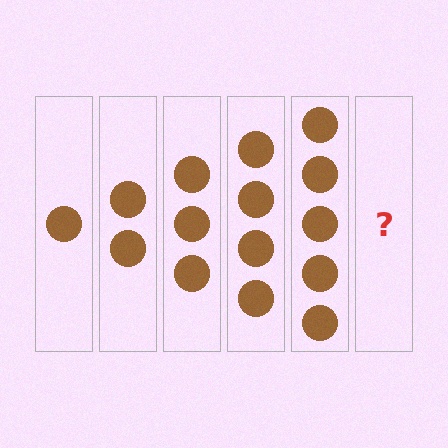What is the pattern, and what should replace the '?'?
The pattern is that each step adds one more circle. The '?' should be 6 circles.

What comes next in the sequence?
The next element should be 6 circles.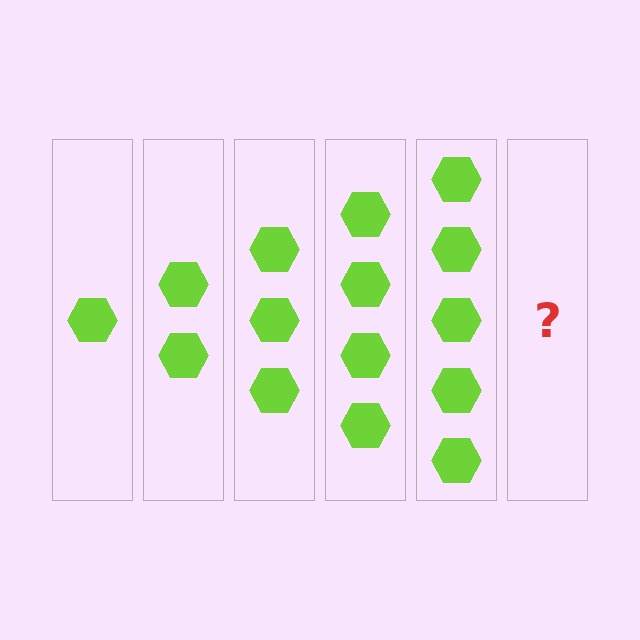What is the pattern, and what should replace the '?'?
The pattern is that each step adds one more hexagon. The '?' should be 6 hexagons.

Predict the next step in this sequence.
The next step is 6 hexagons.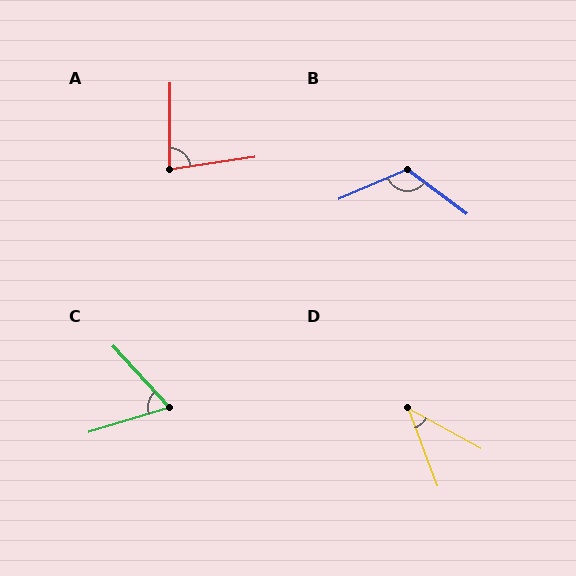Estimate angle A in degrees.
Approximately 82 degrees.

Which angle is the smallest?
D, at approximately 40 degrees.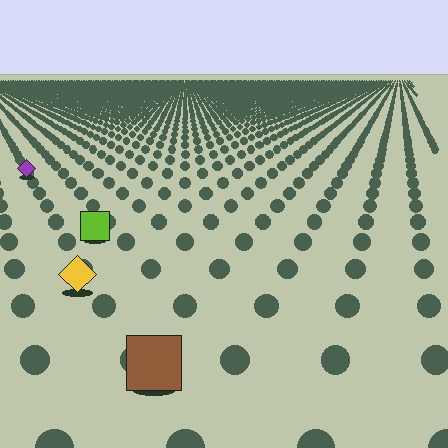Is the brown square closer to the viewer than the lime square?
Yes. The brown square is closer — you can tell from the texture gradient: the ground texture is coarser near it.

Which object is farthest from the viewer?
The purple diamond is farthest from the viewer. It appears smaller and the ground texture around it is denser.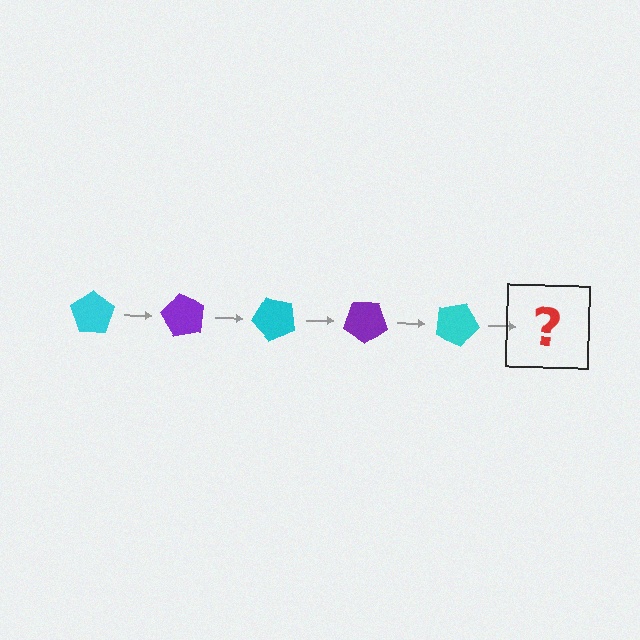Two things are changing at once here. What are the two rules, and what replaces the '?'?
The two rules are that it rotates 60 degrees each step and the color cycles through cyan and purple. The '?' should be a purple pentagon, rotated 300 degrees from the start.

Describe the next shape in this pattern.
It should be a purple pentagon, rotated 300 degrees from the start.